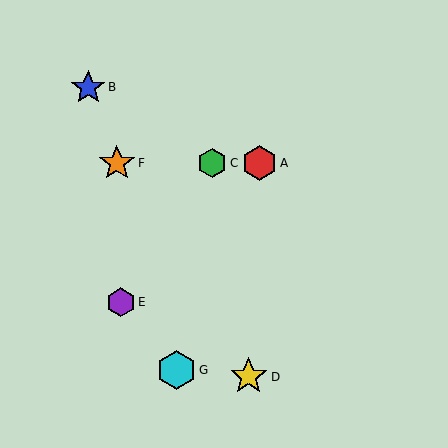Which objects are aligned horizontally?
Objects A, C, F are aligned horizontally.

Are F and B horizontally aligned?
No, F is at y≈163 and B is at y≈87.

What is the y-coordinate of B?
Object B is at y≈87.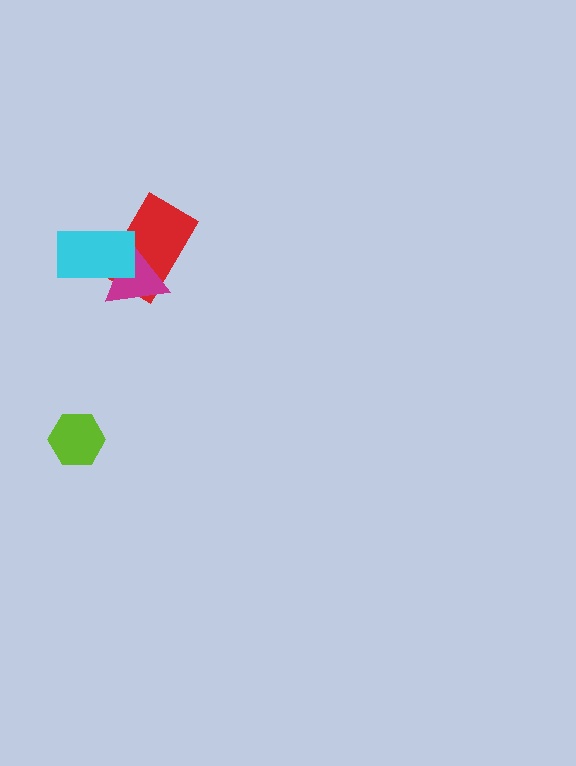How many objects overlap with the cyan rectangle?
2 objects overlap with the cyan rectangle.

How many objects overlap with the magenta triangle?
2 objects overlap with the magenta triangle.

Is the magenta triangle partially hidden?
Yes, it is partially covered by another shape.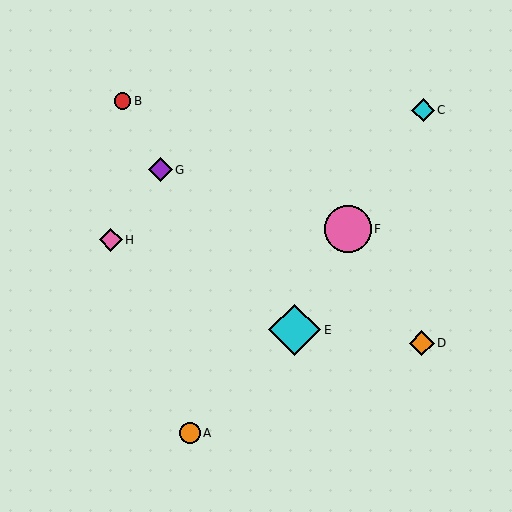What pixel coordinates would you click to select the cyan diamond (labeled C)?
Click at (423, 110) to select the cyan diamond C.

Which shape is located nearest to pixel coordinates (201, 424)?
The orange circle (labeled A) at (190, 433) is nearest to that location.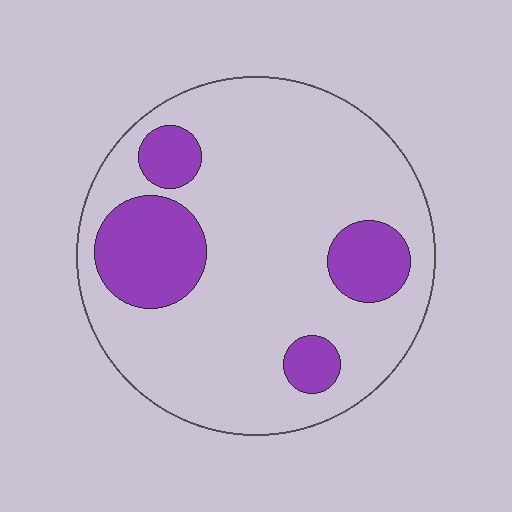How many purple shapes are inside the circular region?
4.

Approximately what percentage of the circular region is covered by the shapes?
Approximately 20%.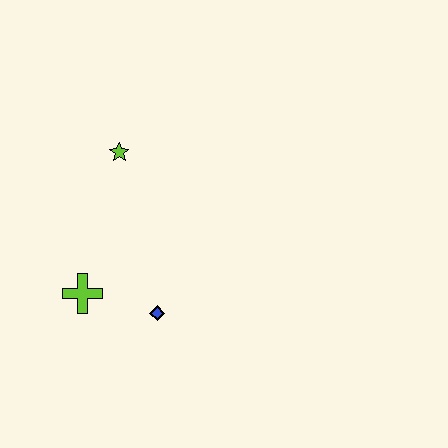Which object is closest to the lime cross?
The blue diamond is closest to the lime cross.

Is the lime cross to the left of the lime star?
Yes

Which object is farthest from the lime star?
The blue diamond is farthest from the lime star.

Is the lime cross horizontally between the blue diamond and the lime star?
No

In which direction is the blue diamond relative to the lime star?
The blue diamond is below the lime star.